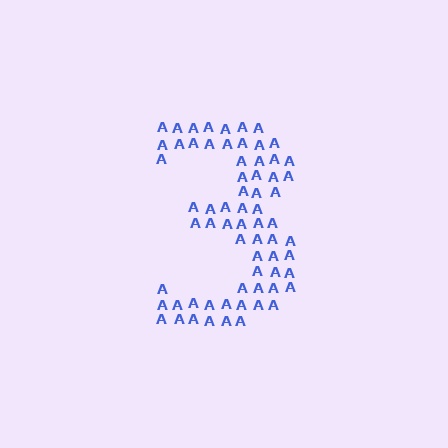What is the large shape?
The large shape is the digit 3.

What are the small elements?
The small elements are letter A's.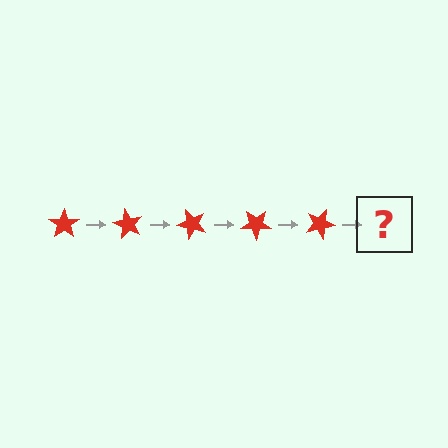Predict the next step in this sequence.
The next step is a red star rotated 300 degrees.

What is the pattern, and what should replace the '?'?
The pattern is that the star rotates 60 degrees each step. The '?' should be a red star rotated 300 degrees.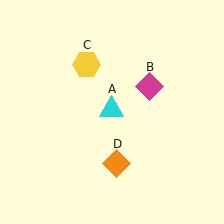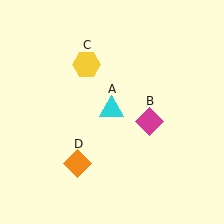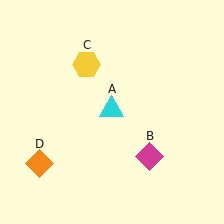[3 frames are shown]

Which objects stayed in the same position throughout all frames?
Cyan triangle (object A) and yellow hexagon (object C) remained stationary.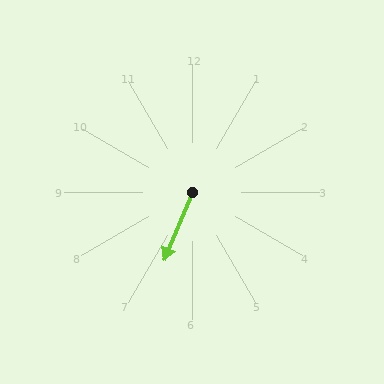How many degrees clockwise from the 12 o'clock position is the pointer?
Approximately 203 degrees.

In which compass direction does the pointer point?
Southwest.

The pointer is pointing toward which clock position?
Roughly 7 o'clock.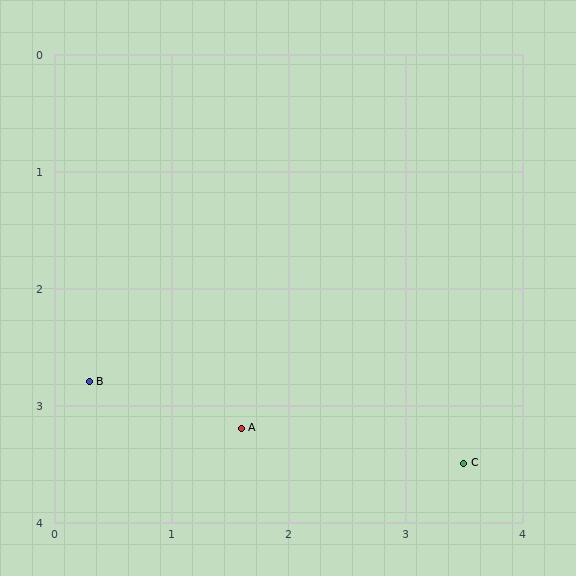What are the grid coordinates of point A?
Point A is at approximately (1.6, 3.2).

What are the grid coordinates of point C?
Point C is at approximately (3.5, 3.5).